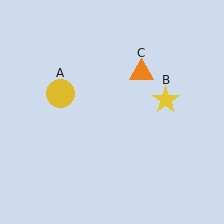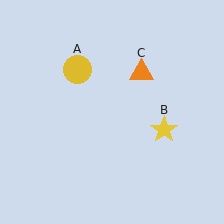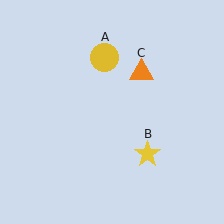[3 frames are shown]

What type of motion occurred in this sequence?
The yellow circle (object A), yellow star (object B) rotated clockwise around the center of the scene.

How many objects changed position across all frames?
2 objects changed position: yellow circle (object A), yellow star (object B).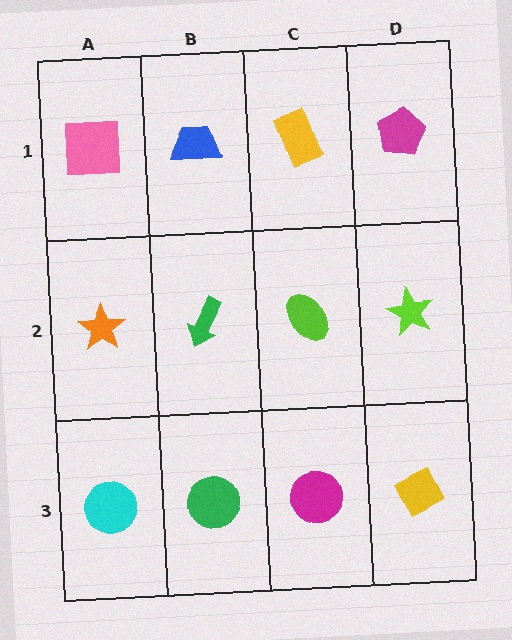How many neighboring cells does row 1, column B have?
3.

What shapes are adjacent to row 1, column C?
A lime ellipse (row 2, column C), a blue trapezoid (row 1, column B), a magenta pentagon (row 1, column D).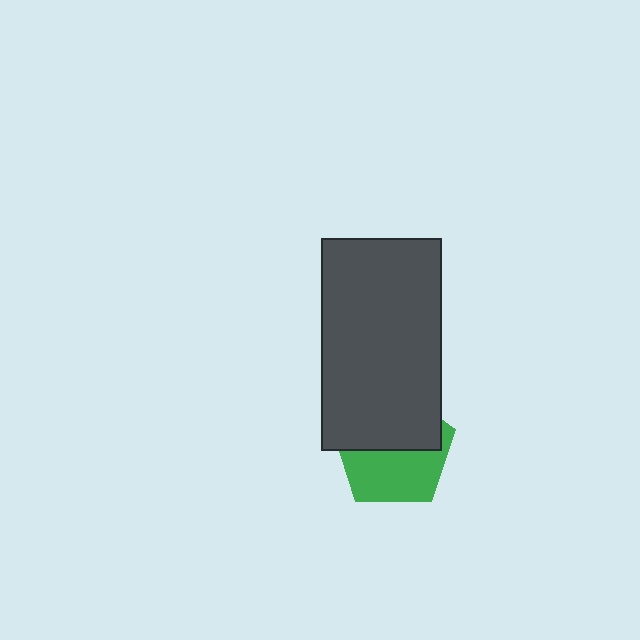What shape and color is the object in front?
The object in front is a dark gray rectangle.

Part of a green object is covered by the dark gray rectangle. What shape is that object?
It is a pentagon.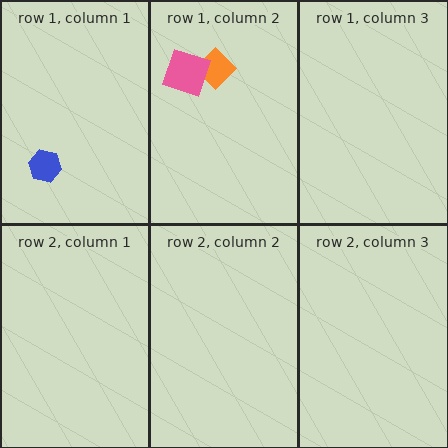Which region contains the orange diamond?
The row 1, column 2 region.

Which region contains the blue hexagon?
The row 1, column 1 region.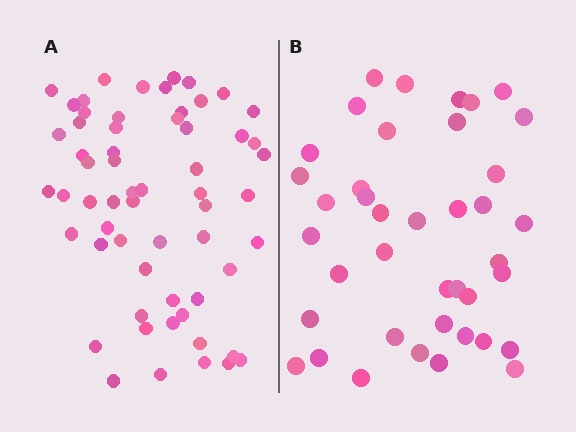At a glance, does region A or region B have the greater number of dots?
Region A (the left region) has more dots.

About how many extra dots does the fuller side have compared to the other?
Region A has approximately 20 more dots than region B.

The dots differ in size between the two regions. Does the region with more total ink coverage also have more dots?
No. Region B has more total ink coverage because its dots are larger, but region A actually contains more individual dots. Total area can be misleading — the number of items is what matters here.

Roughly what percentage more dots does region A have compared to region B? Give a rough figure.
About 50% more.